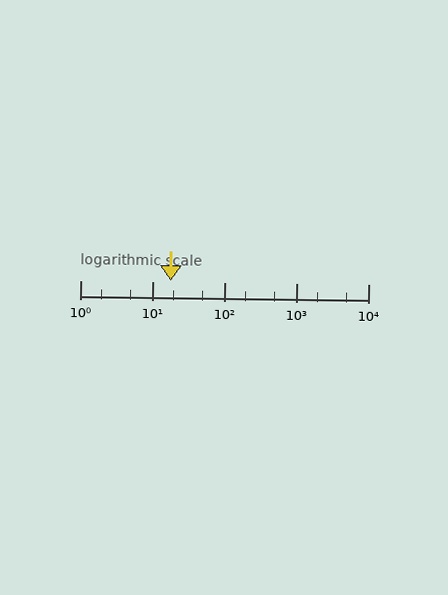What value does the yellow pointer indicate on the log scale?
The pointer indicates approximately 18.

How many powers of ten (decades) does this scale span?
The scale spans 4 decades, from 1 to 10000.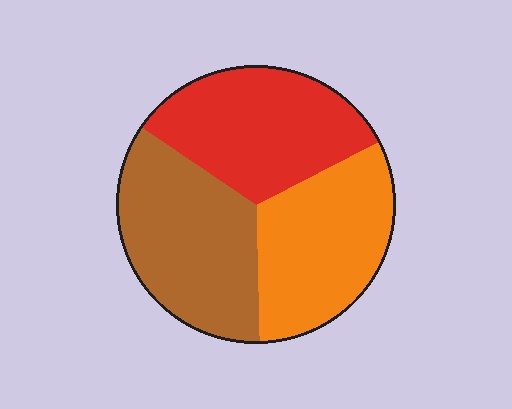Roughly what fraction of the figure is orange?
Orange covers around 30% of the figure.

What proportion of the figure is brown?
Brown takes up about one third (1/3) of the figure.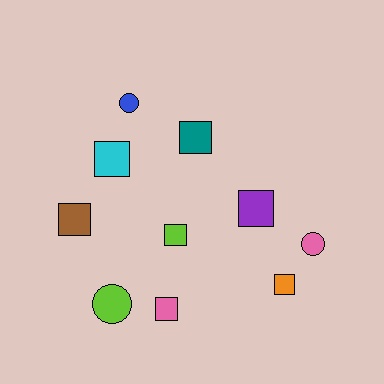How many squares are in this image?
There are 7 squares.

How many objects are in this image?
There are 10 objects.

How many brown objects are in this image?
There is 1 brown object.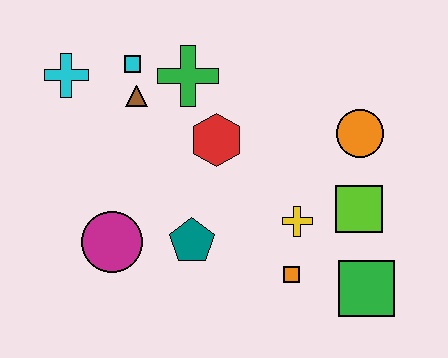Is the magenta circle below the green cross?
Yes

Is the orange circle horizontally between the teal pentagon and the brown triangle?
No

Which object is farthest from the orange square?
The cyan cross is farthest from the orange square.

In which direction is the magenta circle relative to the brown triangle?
The magenta circle is below the brown triangle.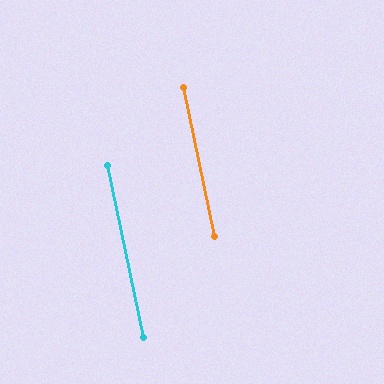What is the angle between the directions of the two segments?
Approximately 0 degrees.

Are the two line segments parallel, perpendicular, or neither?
Parallel — their directions differ by only 0.1°.